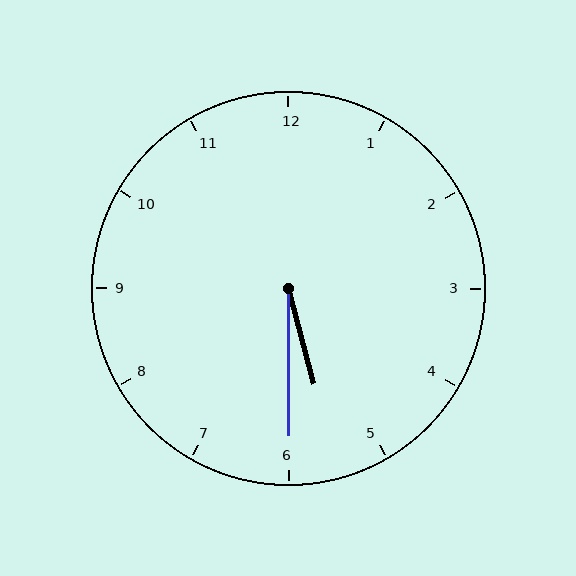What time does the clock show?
5:30.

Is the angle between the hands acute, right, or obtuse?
It is acute.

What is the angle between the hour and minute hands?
Approximately 15 degrees.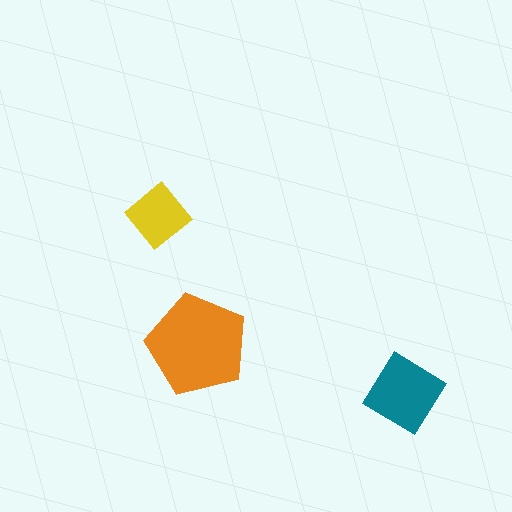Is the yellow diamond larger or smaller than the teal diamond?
Smaller.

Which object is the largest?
The orange pentagon.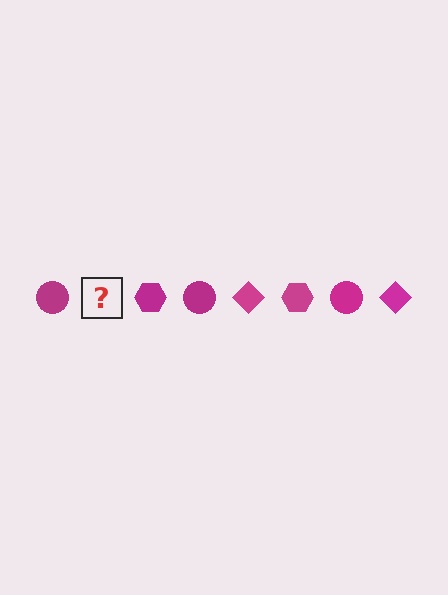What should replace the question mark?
The question mark should be replaced with a magenta diamond.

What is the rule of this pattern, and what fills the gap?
The rule is that the pattern cycles through circle, diamond, hexagon shapes in magenta. The gap should be filled with a magenta diamond.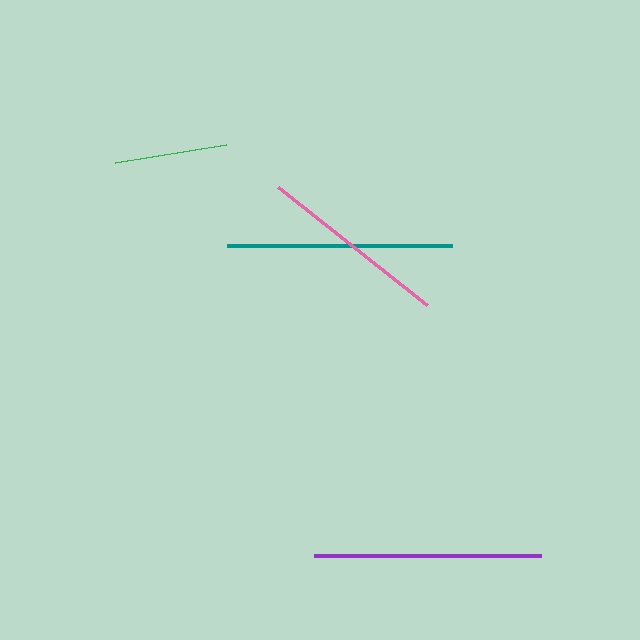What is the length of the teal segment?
The teal segment is approximately 225 pixels long.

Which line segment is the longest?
The purple line is the longest at approximately 227 pixels.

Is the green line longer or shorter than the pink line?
The pink line is longer than the green line.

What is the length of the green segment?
The green segment is approximately 112 pixels long.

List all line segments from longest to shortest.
From longest to shortest: purple, teal, pink, green.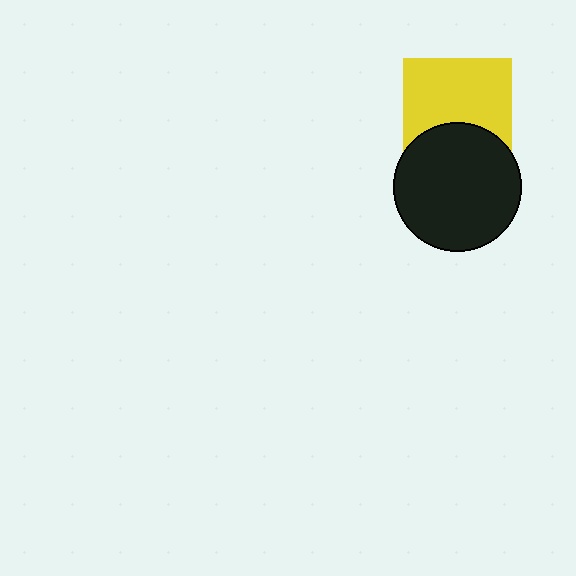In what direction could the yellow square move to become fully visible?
The yellow square could move up. That would shift it out from behind the black circle entirely.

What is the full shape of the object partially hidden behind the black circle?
The partially hidden object is a yellow square.